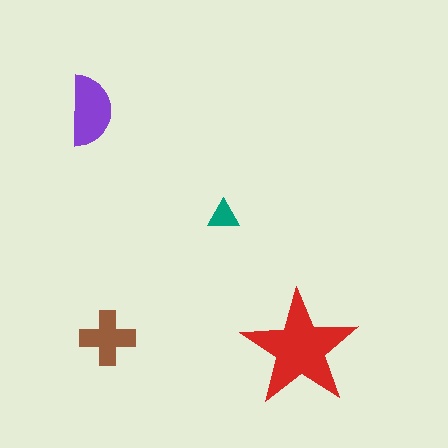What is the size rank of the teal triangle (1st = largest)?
4th.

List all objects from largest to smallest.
The red star, the purple semicircle, the brown cross, the teal triangle.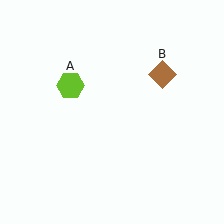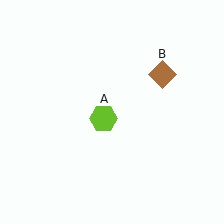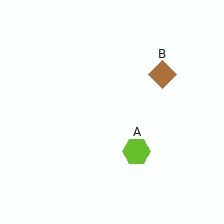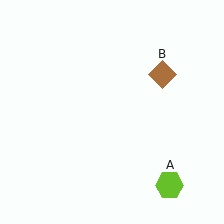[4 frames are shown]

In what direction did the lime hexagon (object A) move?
The lime hexagon (object A) moved down and to the right.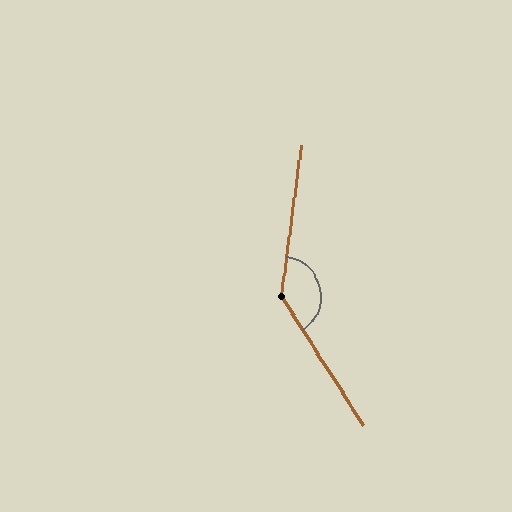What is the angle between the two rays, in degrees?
Approximately 140 degrees.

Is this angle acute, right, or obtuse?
It is obtuse.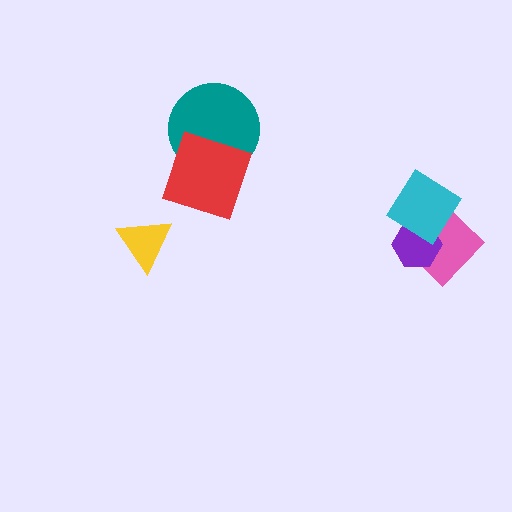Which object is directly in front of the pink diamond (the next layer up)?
The purple hexagon is directly in front of the pink diamond.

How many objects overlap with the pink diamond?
2 objects overlap with the pink diamond.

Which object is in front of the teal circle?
The red diamond is in front of the teal circle.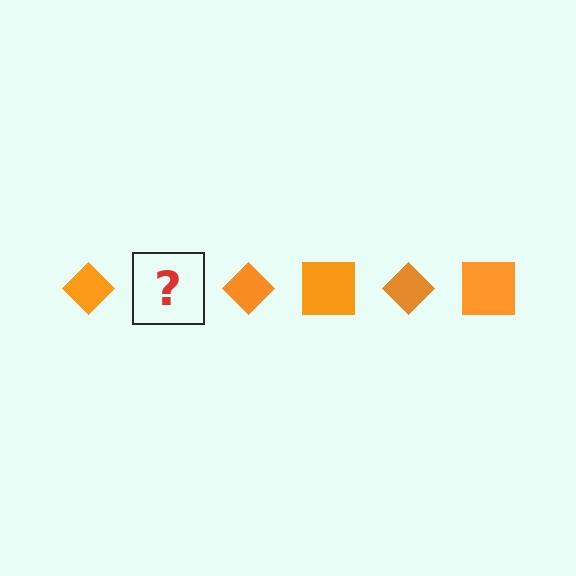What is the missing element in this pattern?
The missing element is an orange square.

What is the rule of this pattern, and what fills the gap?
The rule is that the pattern cycles through diamond, square shapes in orange. The gap should be filled with an orange square.